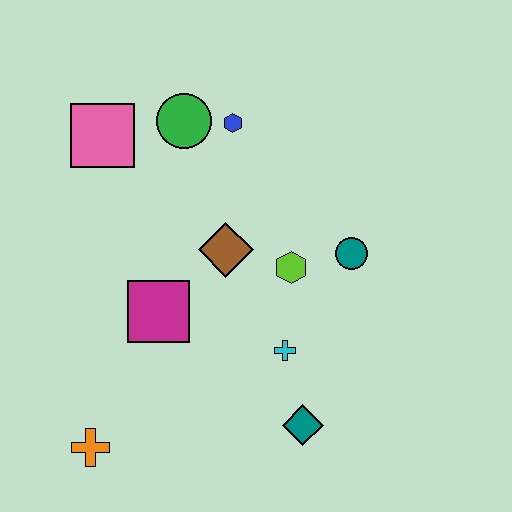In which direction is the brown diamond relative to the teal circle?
The brown diamond is to the left of the teal circle.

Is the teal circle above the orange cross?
Yes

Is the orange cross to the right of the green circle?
No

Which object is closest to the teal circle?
The lime hexagon is closest to the teal circle.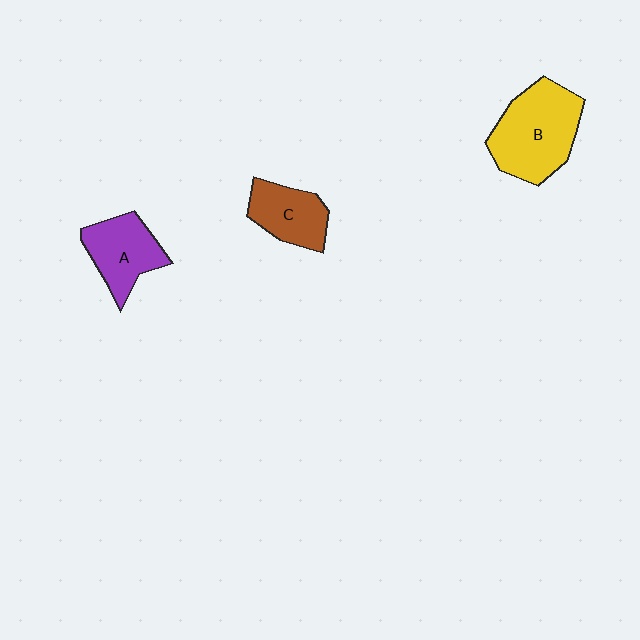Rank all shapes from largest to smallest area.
From largest to smallest: B (yellow), A (purple), C (brown).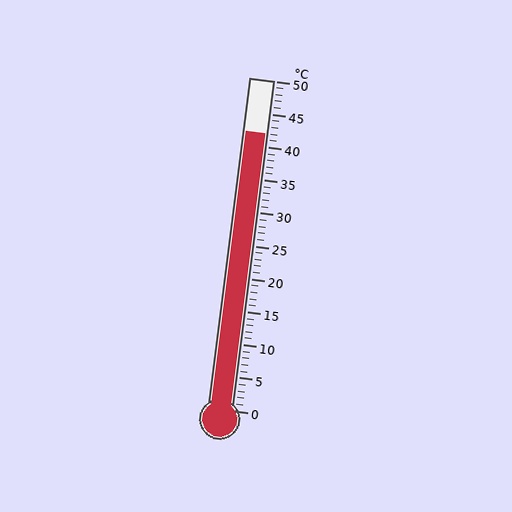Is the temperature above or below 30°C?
The temperature is above 30°C.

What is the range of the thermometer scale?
The thermometer scale ranges from 0°C to 50°C.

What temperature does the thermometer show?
The thermometer shows approximately 42°C.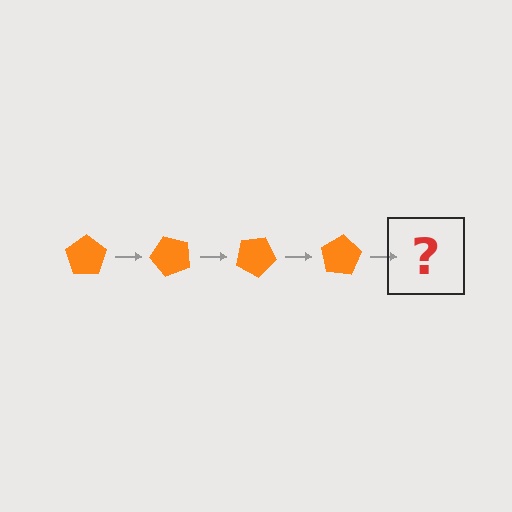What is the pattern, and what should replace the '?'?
The pattern is that the pentagon rotates 50 degrees each step. The '?' should be an orange pentagon rotated 200 degrees.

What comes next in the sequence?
The next element should be an orange pentagon rotated 200 degrees.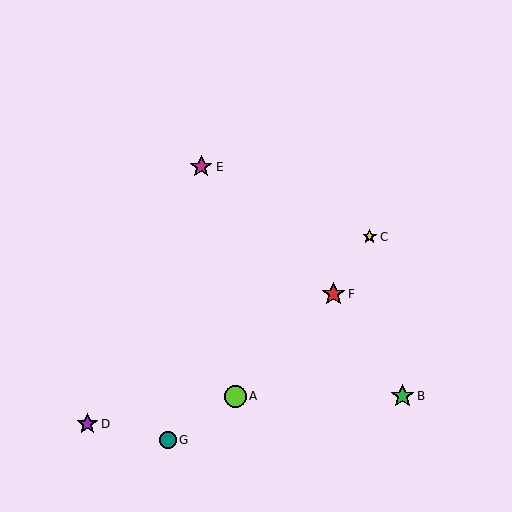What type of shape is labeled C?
Shape C is a yellow star.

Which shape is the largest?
The green star (labeled B) is the largest.